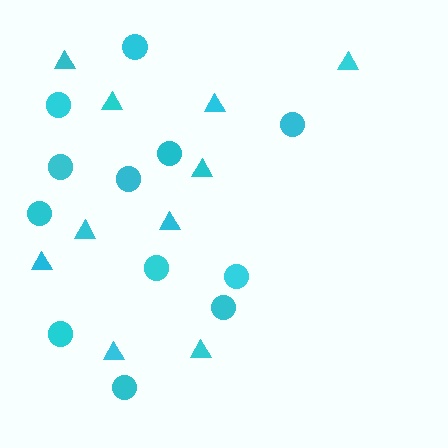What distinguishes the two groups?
There are 2 groups: one group of triangles (10) and one group of circles (12).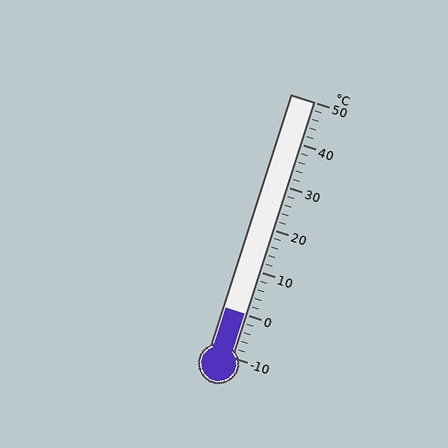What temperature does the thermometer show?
The thermometer shows approximately 0°C.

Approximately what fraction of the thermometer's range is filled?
The thermometer is filled to approximately 15% of its range.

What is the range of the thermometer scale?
The thermometer scale ranges from -10°C to 50°C.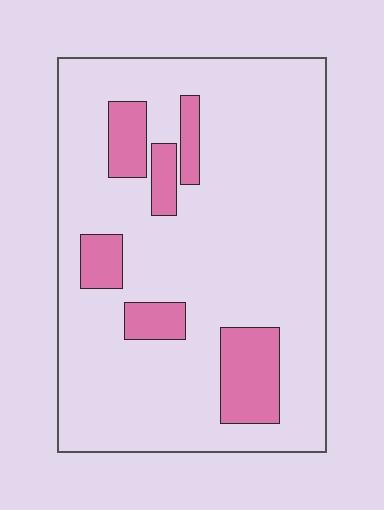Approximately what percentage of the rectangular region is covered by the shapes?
Approximately 15%.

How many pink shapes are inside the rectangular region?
6.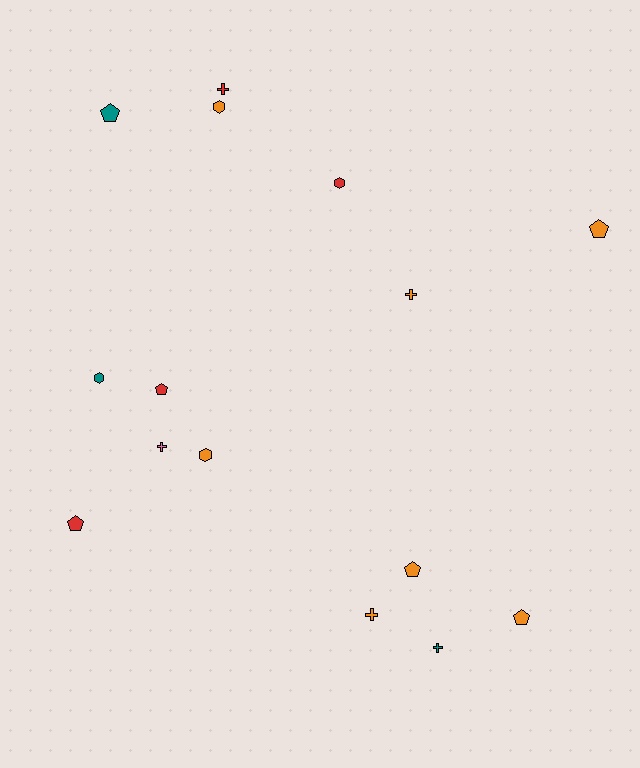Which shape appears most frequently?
Pentagon, with 6 objects.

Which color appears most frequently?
Orange, with 7 objects.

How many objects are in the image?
There are 15 objects.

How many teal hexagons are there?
There is 1 teal hexagon.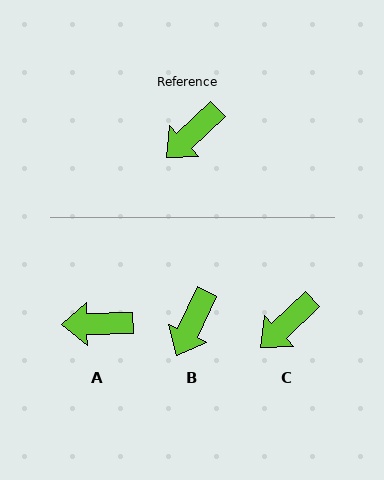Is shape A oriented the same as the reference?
No, it is off by about 42 degrees.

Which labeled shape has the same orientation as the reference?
C.